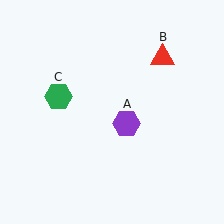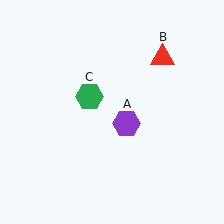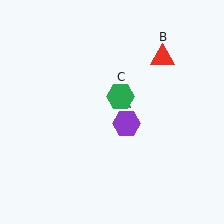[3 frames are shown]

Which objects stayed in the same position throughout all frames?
Purple hexagon (object A) and red triangle (object B) remained stationary.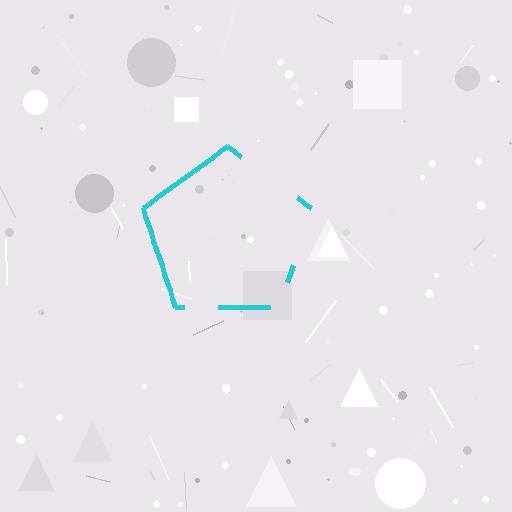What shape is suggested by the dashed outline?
The dashed outline suggests a pentagon.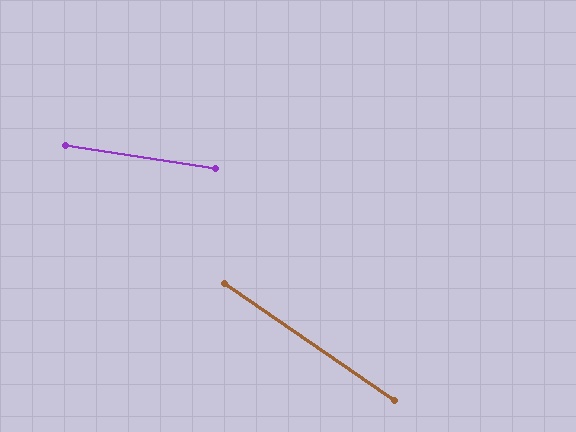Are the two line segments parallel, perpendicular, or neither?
Neither parallel nor perpendicular — they differ by about 26°.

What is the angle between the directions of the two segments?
Approximately 26 degrees.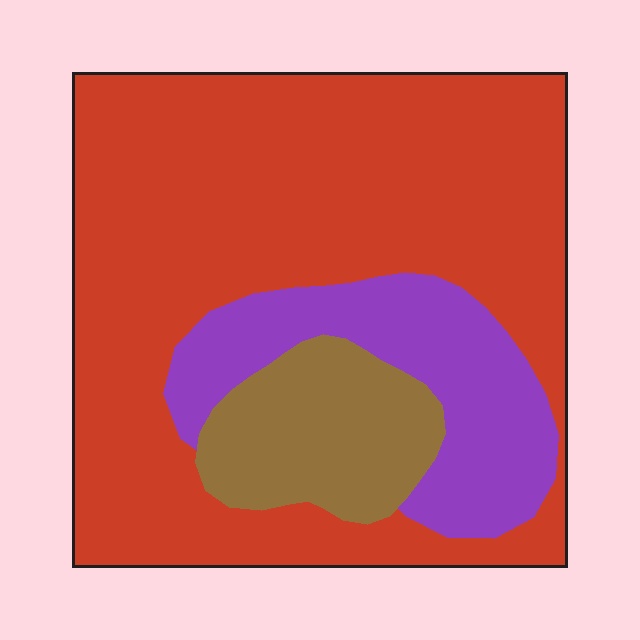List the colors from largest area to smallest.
From largest to smallest: red, purple, brown.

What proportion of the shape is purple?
Purple takes up about one fifth (1/5) of the shape.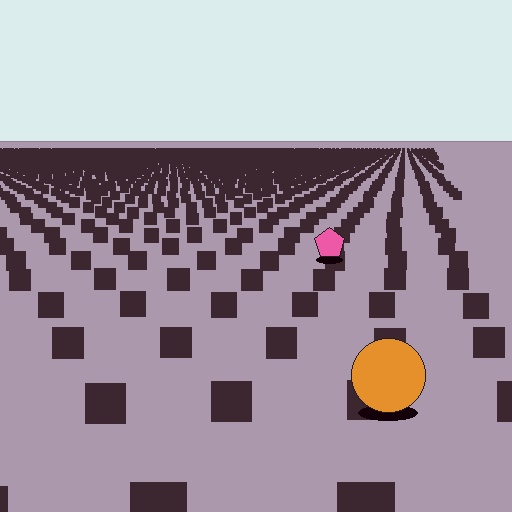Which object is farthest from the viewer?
The pink pentagon is farthest from the viewer. It appears smaller and the ground texture around it is denser.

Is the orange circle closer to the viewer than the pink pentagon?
Yes. The orange circle is closer — you can tell from the texture gradient: the ground texture is coarser near it.